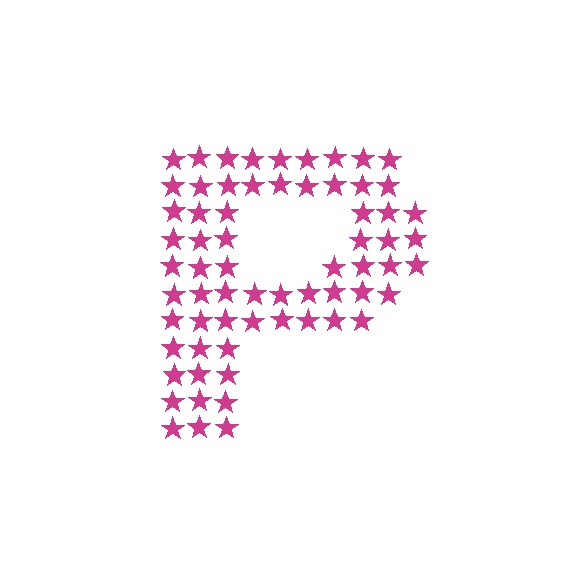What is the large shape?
The large shape is the letter P.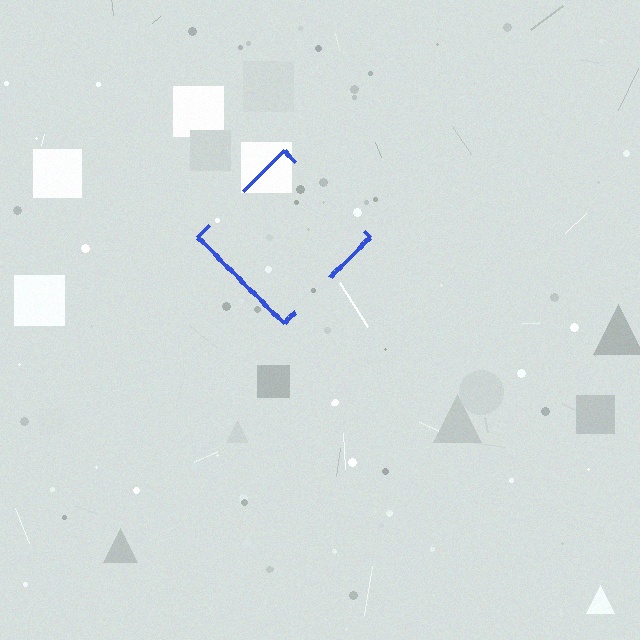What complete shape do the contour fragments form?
The contour fragments form a diamond.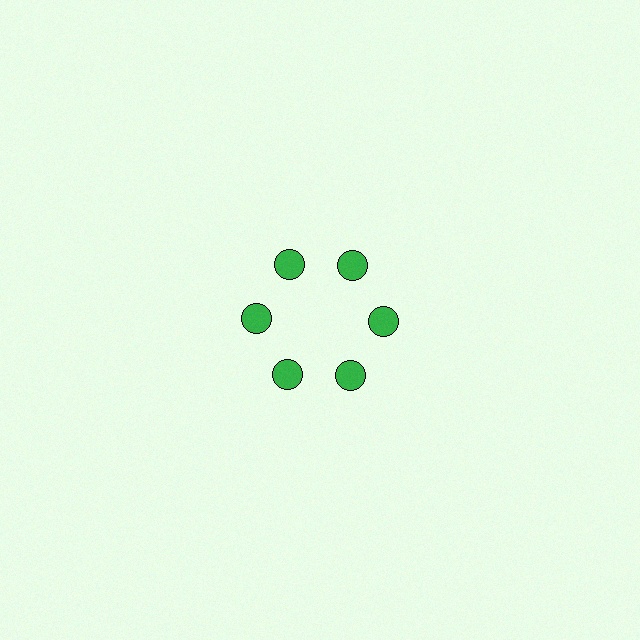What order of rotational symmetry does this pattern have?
This pattern has 6-fold rotational symmetry.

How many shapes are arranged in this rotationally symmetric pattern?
There are 6 shapes, arranged in 6 groups of 1.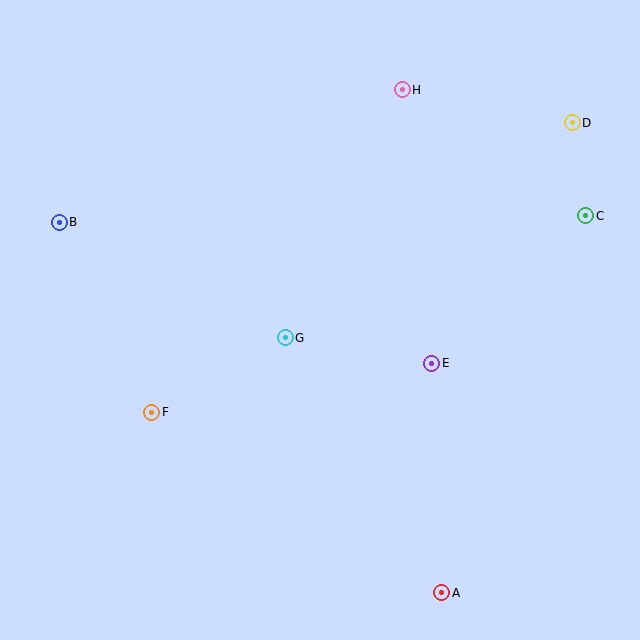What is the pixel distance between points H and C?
The distance between H and C is 223 pixels.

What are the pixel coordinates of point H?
Point H is at (402, 90).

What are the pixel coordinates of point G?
Point G is at (285, 338).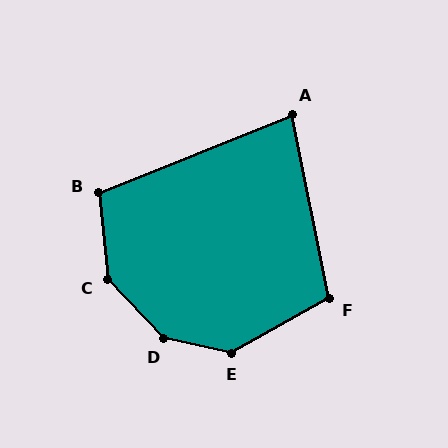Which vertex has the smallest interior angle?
A, at approximately 80 degrees.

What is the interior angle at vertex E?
Approximately 139 degrees (obtuse).